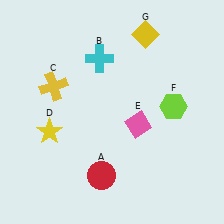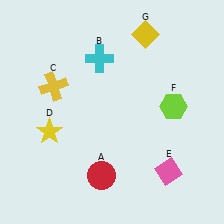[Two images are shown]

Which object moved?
The pink diamond (E) moved down.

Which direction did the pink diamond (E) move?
The pink diamond (E) moved down.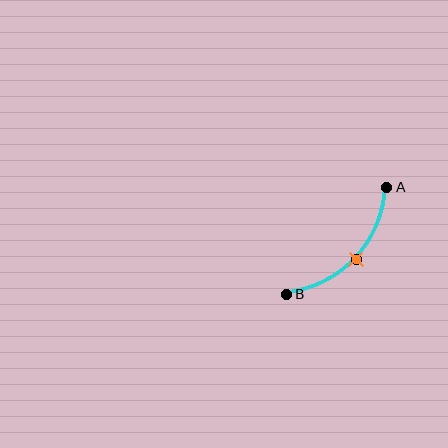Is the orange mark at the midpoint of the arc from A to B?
Yes. The orange mark lies on the arc at equal arc-length from both A and B — it is the arc midpoint.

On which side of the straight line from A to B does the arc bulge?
The arc bulges below and to the right of the straight line connecting A and B.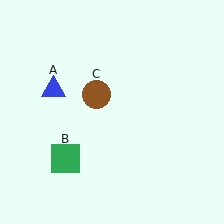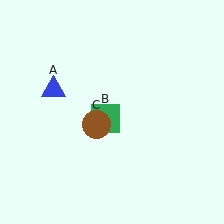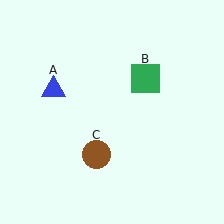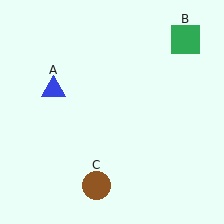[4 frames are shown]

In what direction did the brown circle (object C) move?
The brown circle (object C) moved down.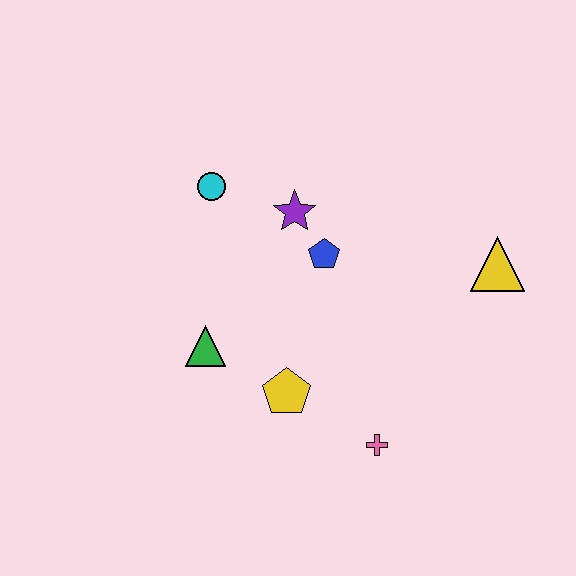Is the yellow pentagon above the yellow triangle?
No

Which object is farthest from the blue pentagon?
The pink cross is farthest from the blue pentagon.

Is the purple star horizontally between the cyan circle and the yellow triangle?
Yes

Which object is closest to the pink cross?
The yellow pentagon is closest to the pink cross.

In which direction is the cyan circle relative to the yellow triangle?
The cyan circle is to the left of the yellow triangle.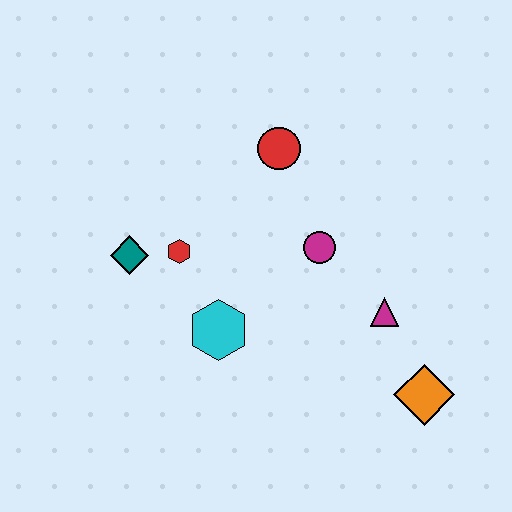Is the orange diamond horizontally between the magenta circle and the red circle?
No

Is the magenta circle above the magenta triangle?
Yes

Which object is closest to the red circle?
The magenta circle is closest to the red circle.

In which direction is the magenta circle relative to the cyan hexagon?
The magenta circle is to the right of the cyan hexagon.